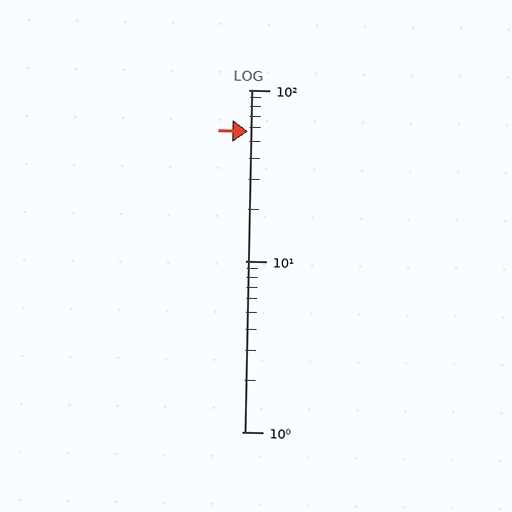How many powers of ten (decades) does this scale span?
The scale spans 2 decades, from 1 to 100.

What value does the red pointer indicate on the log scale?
The pointer indicates approximately 57.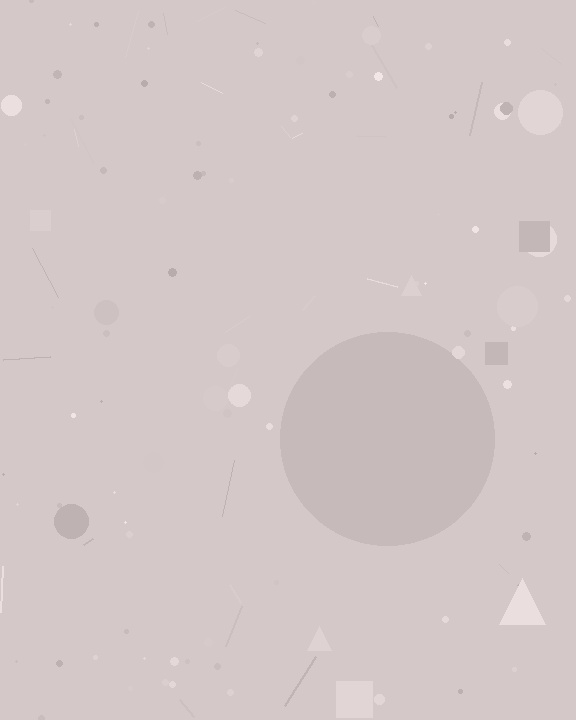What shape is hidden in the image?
A circle is hidden in the image.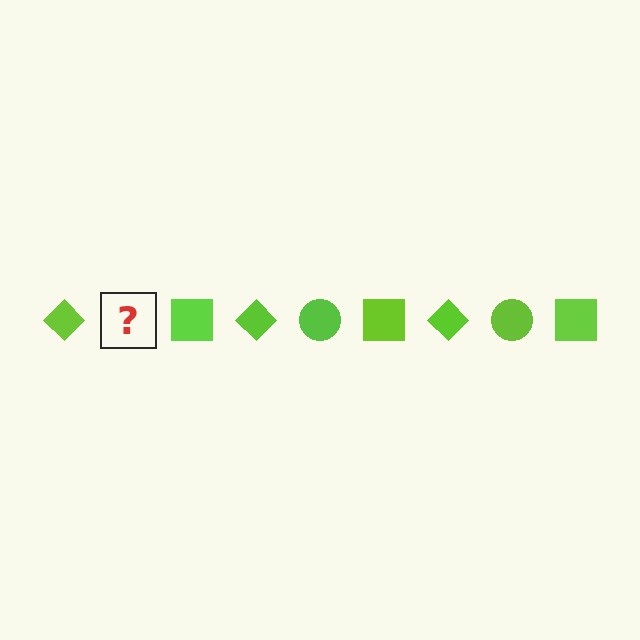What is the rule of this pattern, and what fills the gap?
The rule is that the pattern cycles through diamond, circle, square shapes in lime. The gap should be filled with a lime circle.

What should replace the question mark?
The question mark should be replaced with a lime circle.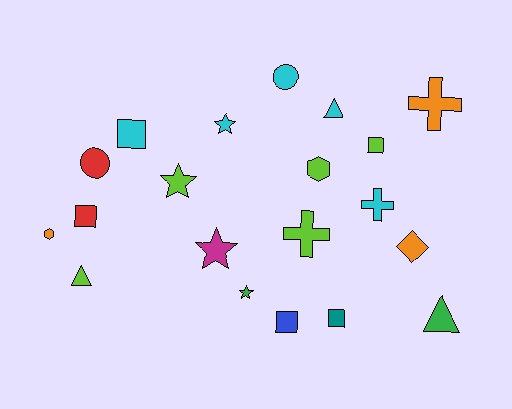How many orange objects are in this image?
There are 3 orange objects.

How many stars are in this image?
There are 4 stars.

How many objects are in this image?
There are 20 objects.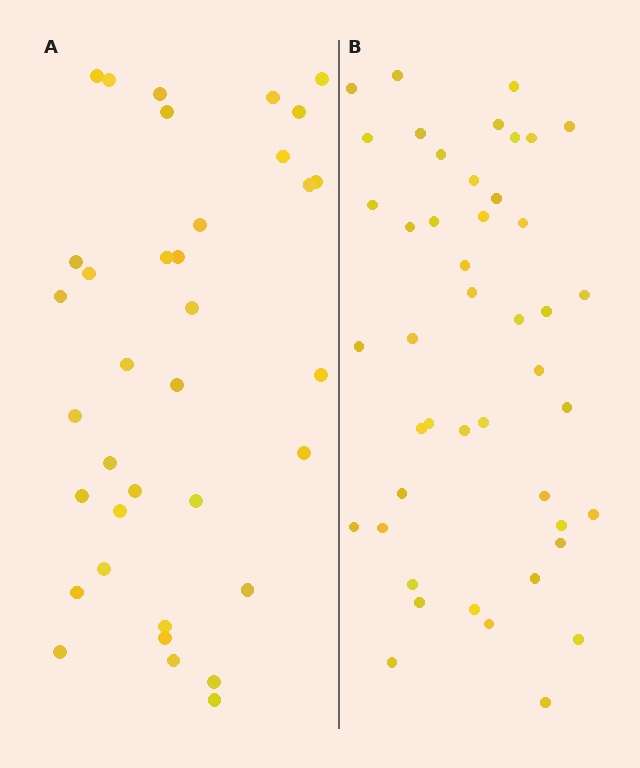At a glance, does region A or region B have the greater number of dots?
Region B (the right region) has more dots.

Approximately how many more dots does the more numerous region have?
Region B has roughly 8 or so more dots than region A.